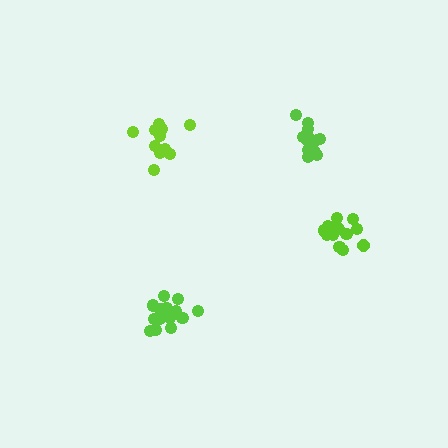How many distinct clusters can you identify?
There are 4 distinct clusters.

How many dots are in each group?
Group 1: 11 dots, Group 2: 16 dots, Group 3: 15 dots, Group 4: 16 dots (58 total).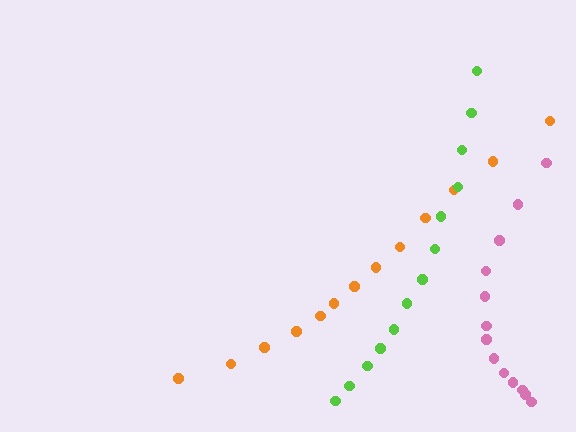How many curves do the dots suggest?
There are 3 distinct paths.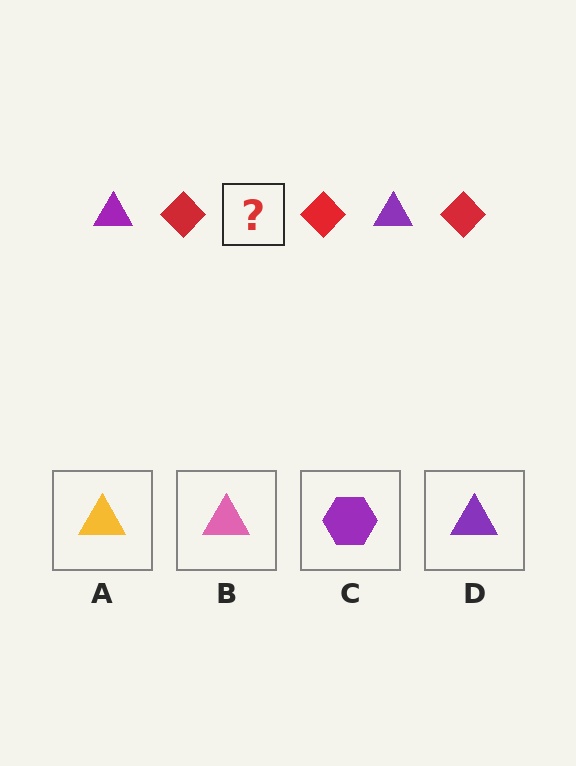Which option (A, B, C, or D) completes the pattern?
D.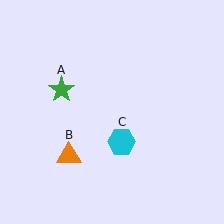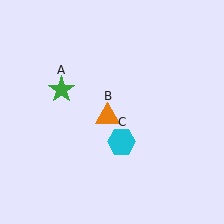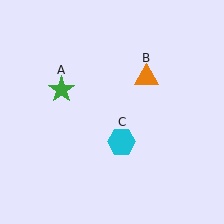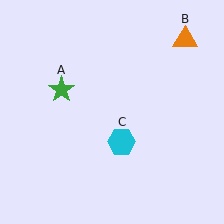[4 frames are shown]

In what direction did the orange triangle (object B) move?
The orange triangle (object B) moved up and to the right.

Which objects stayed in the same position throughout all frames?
Green star (object A) and cyan hexagon (object C) remained stationary.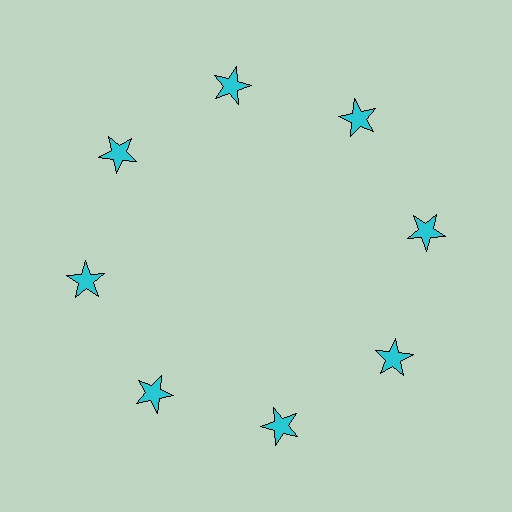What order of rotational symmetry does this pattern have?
This pattern has 8-fold rotational symmetry.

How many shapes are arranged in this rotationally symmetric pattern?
There are 8 shapes, arranged in 8 groups of 1.